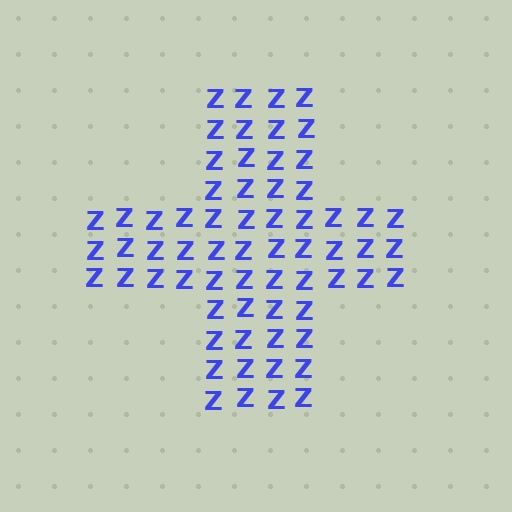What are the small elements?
The small elements are letter Z's.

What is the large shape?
The large shape is a cross.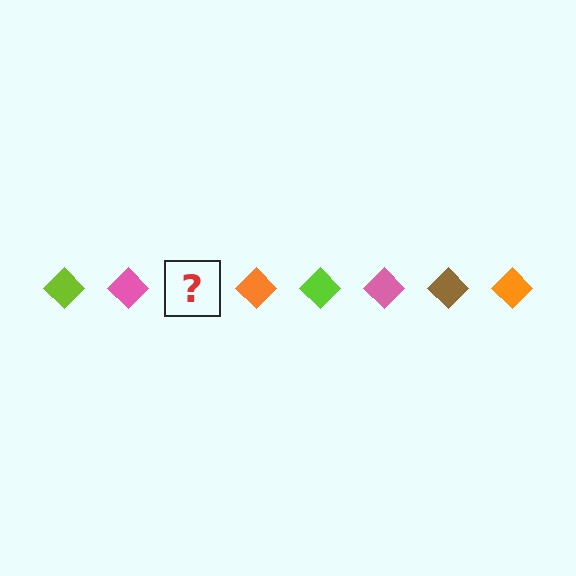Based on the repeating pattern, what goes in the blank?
The blank should be a brown diamond.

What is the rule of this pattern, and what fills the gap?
The rule is that the pattern cycles through lime, pink, brown, orange diamonds. The gap should be filled with a brown diamond.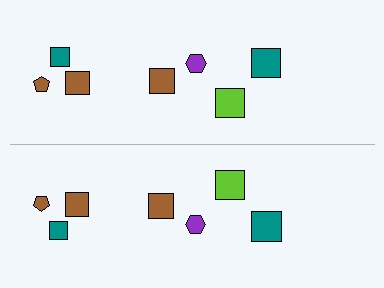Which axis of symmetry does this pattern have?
The pattern has a horizontal axis of symmetry running through the center of the image.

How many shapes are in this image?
There are 14 shapes in this image.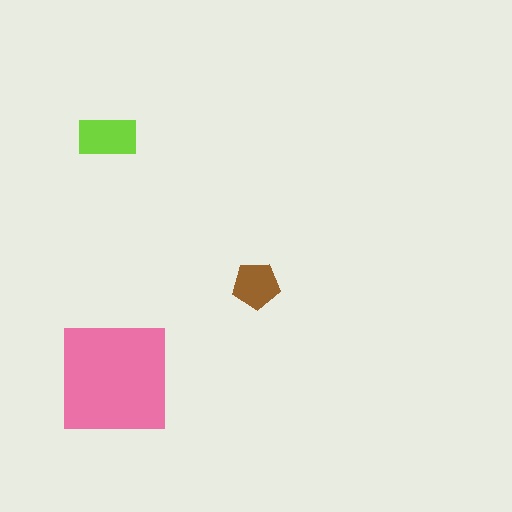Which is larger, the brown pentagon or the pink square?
The pink square.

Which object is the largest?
The pink square.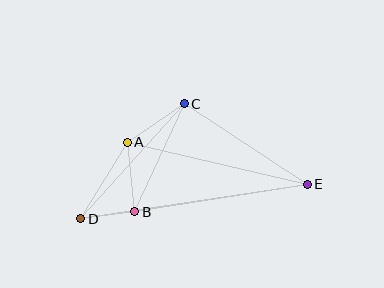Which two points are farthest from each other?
Points D and E are farthest from each other.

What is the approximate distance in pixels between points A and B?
The distance between A and B is approximately 70 pixels.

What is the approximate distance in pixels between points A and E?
The distance between A and E is approximately 185 pixels.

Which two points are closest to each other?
Points B and D are closest to each other.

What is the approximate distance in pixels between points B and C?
The distance between B and C is approximately 119 pixels.